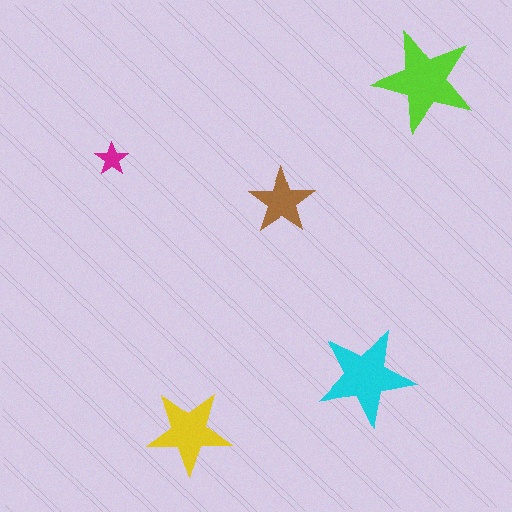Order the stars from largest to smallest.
the lime one, the cyan one, the yellow one, the brown one, the magenta one.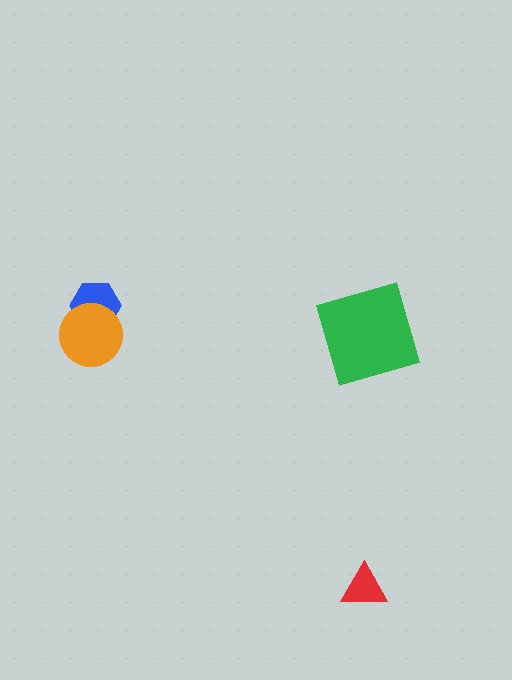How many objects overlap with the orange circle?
1 object overlaps with the orange circle.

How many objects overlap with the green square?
0 objects overlap with the green square.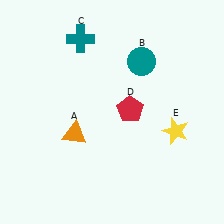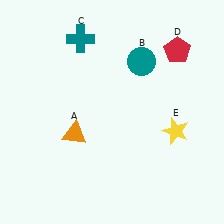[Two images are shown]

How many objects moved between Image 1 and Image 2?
1 object moved between the two images.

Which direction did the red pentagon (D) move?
The red pentagon (D) moved up.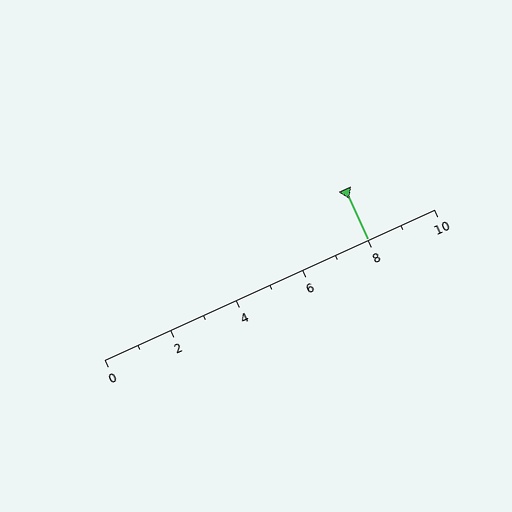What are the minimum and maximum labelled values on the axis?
The axis runs from 0 to 10.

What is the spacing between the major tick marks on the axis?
The major ticks are spaced 2 apart.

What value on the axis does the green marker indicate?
The marker indicates approximately 8.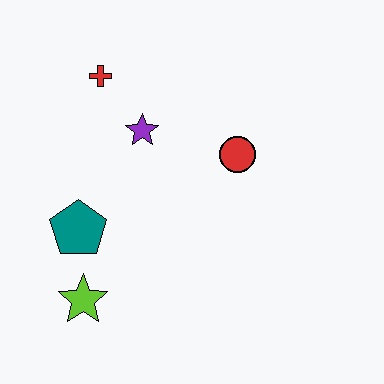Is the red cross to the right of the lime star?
Yes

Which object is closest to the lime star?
The teal pentagon is closest to the lime star.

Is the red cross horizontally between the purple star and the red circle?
No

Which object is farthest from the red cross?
The lime star is farthest from the red cross.